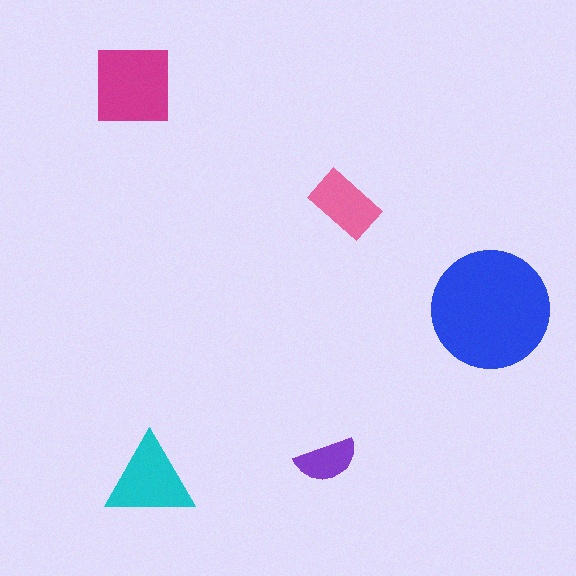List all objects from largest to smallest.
The blue circle, the magenta square, the cyan triangle, the pink rectangle, the purple semicircle.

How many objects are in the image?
There are 5 objects in the image.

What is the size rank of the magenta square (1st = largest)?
2nd.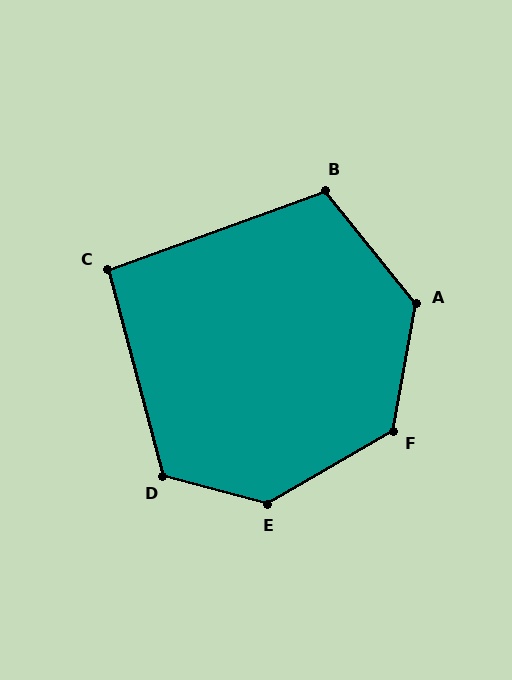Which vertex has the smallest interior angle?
C, at approximately 95 degrees.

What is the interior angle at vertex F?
Approximately 130 degrees (obtuse).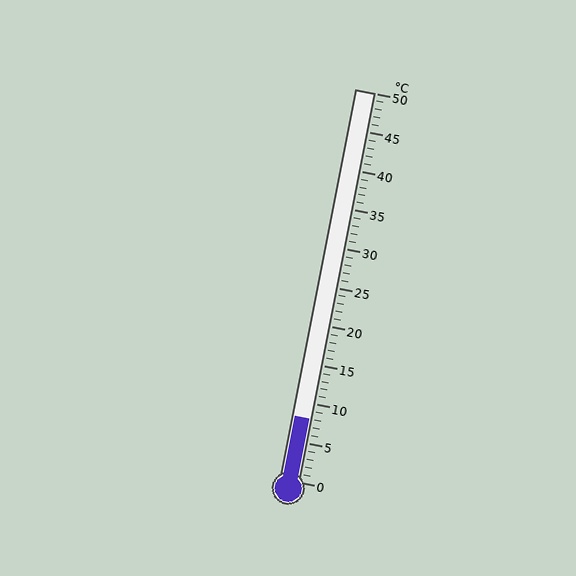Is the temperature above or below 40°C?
The temperature is below 40°C.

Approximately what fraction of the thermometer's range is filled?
The thermometer is filled to approximately 15% of its range.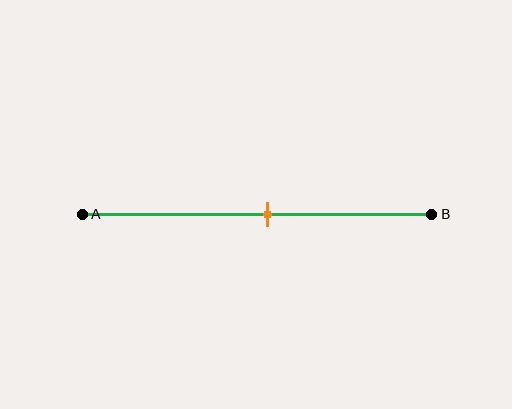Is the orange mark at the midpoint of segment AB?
No, the mark is at about 55% from A, not at the 50% midpoint.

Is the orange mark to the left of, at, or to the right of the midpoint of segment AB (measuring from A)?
The orange mark is to the right of the midpoint of segment AB.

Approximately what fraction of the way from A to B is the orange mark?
The orange mark is approximately 55% of the way from A to B.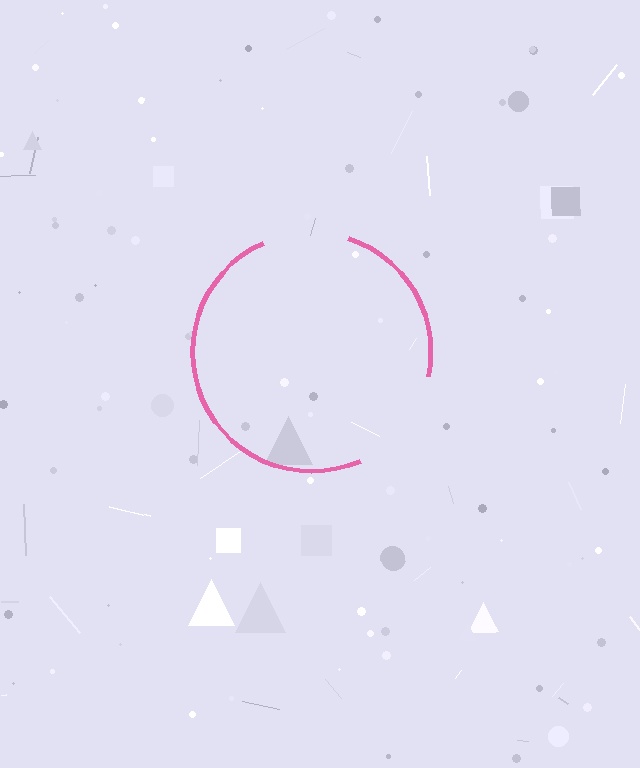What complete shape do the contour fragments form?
The contour fragments form a circle.